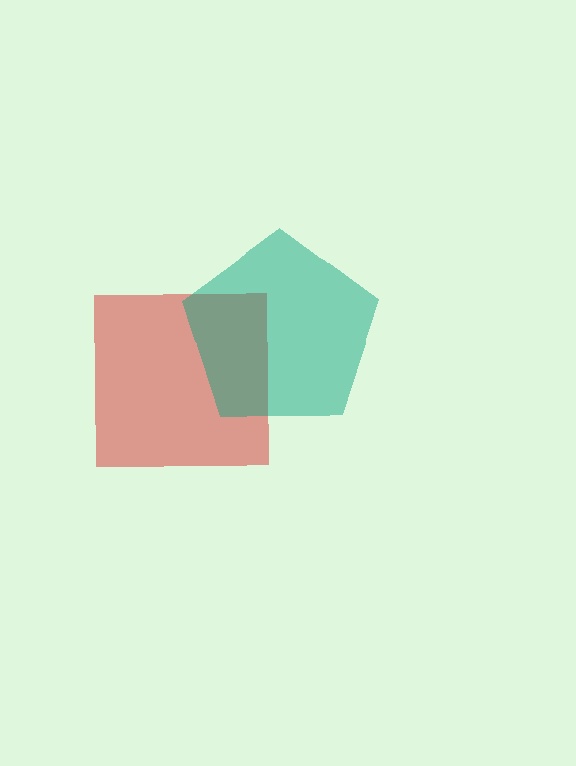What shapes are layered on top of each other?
The layered shapes are: a red square, a teal pentagon.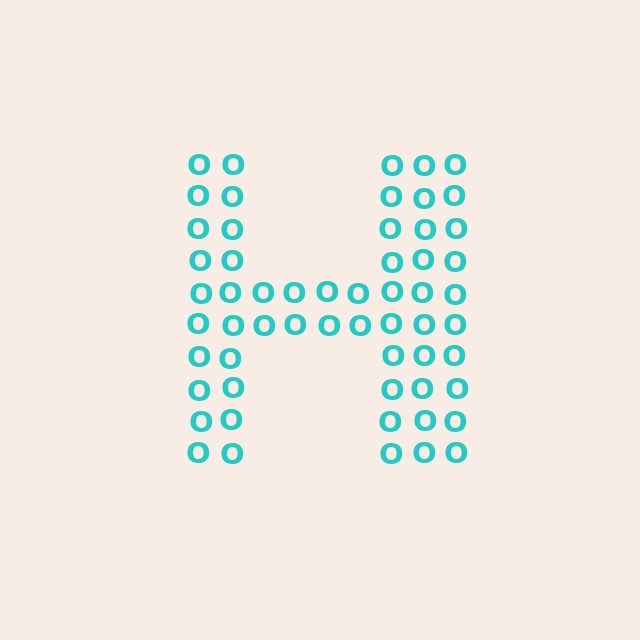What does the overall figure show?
The overall figure shows the letter H.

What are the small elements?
The small elements are letter O's.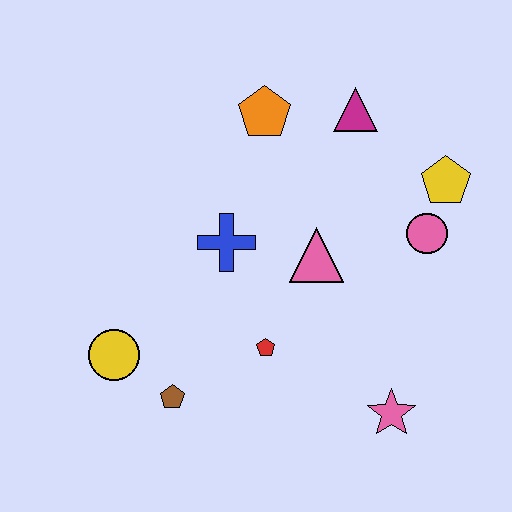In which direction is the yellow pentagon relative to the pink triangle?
The yellow pentagon is to the right of the pink triangle.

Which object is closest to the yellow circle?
The brown pentagon is closest to the yellow circle.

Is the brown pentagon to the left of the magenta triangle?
Yes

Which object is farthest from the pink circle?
The yellow circle is farthest from the pink circle.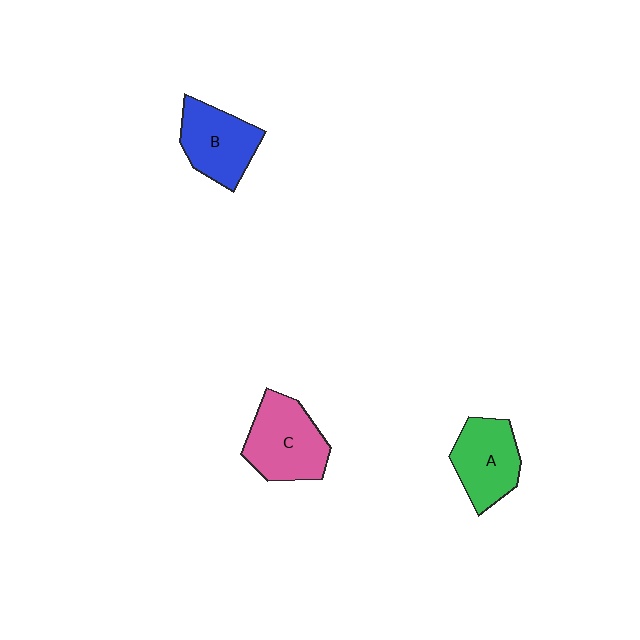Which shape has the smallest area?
Shape A (green).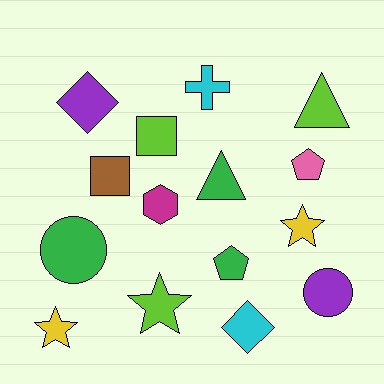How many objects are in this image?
There are 15 objects.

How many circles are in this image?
There are 2 circles.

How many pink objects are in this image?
There is 1 pink object.